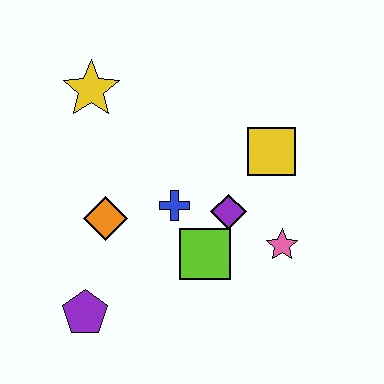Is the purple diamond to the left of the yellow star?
No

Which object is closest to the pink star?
The purple diamond is closest to the pink star.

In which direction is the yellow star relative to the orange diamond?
The yellow star is above the orange diamond.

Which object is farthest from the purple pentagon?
The yellow square is farthest from the purple pentagon.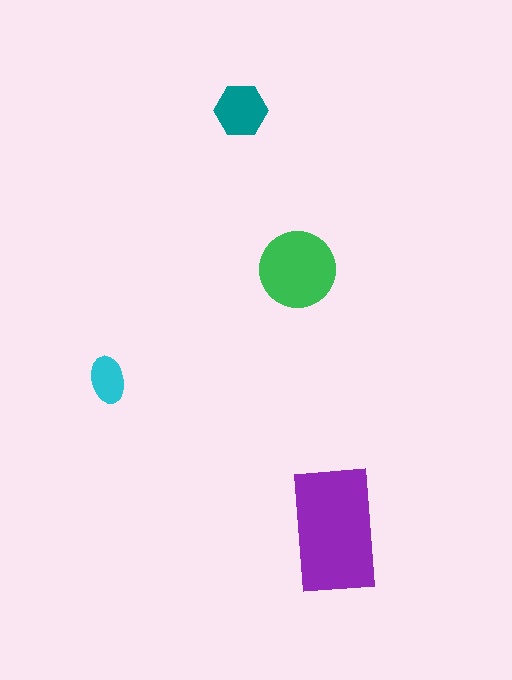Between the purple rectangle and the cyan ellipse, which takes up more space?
The purple rectangle.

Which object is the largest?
The purple rectangle.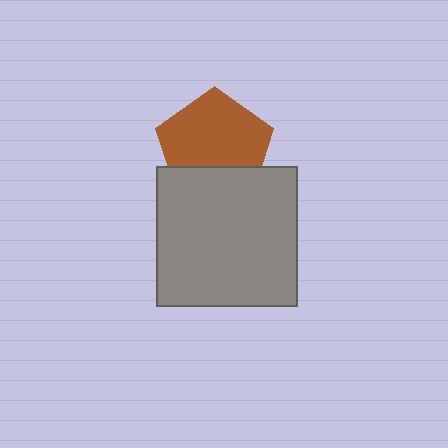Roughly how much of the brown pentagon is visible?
Most of it is visible (roughly 69%).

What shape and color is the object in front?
The object in front is a gray square.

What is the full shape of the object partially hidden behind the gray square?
The partially hidden object is a brown pentagon.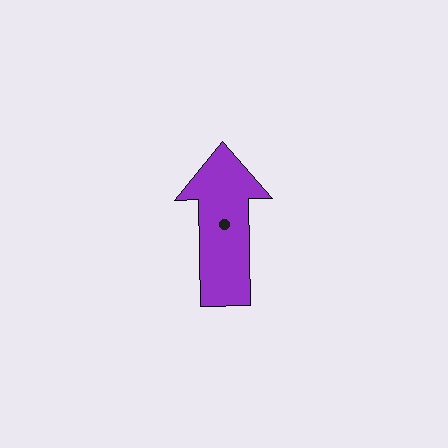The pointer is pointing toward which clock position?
Roughly 12 o'clock.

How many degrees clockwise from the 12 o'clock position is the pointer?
Approximately 359 degrees.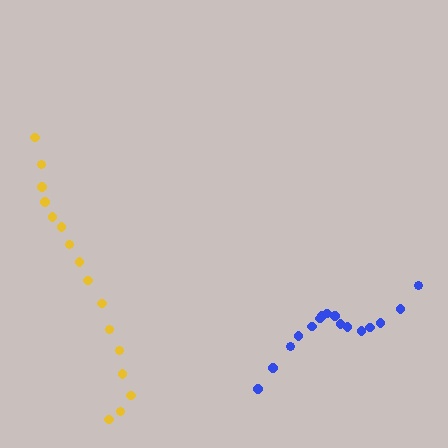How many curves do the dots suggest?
There are 2 distinct paths.